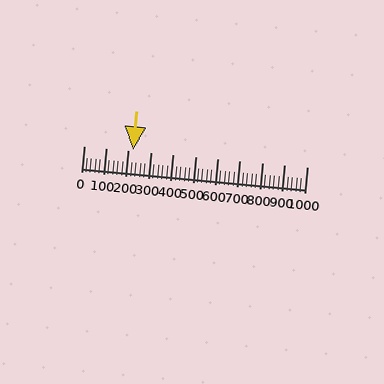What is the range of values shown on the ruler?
The ruler shows values from 0 to 1000.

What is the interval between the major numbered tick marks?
The major tick marks are spaced 100 units apart.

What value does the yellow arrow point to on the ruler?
The yellow arrow points to approximately 220.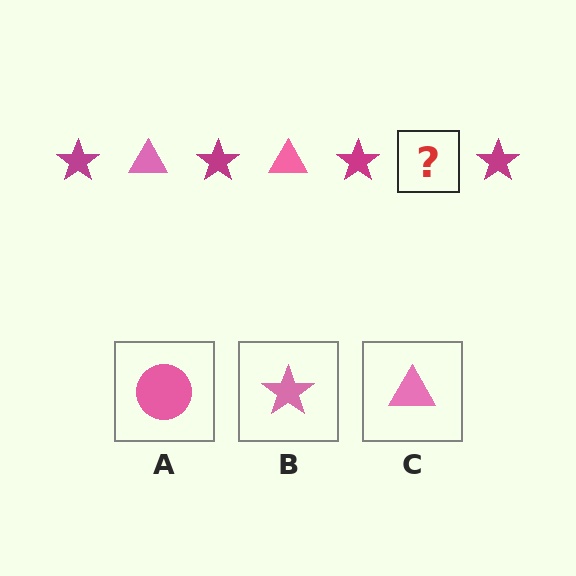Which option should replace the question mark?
Option C.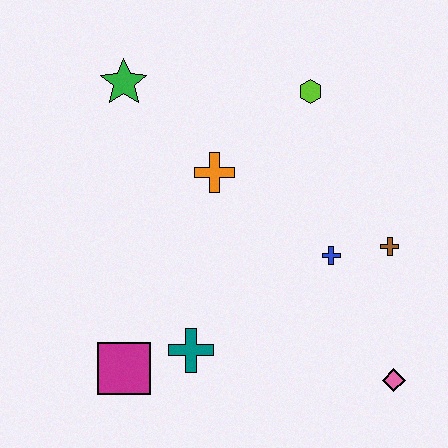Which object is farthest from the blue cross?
The green star is farthest from the blue cross.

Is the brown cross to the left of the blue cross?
No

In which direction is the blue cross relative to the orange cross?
The blue cross is to the right of the orange cross.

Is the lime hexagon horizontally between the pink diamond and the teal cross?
Yes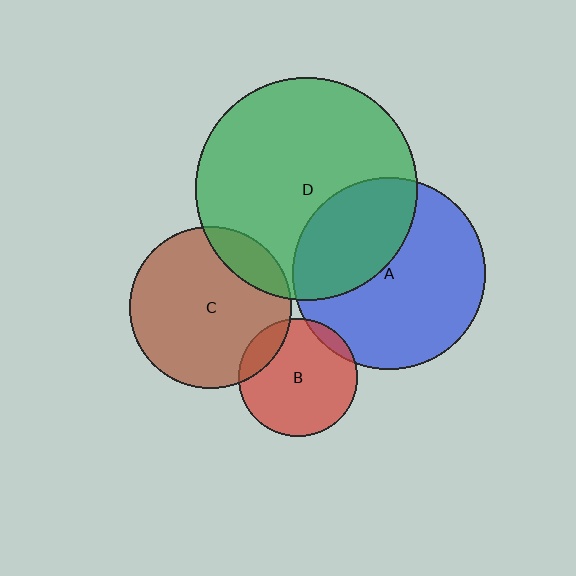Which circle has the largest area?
Circle D (green).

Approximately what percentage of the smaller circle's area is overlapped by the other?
Approximately 15%.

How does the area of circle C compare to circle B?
Approximately 1.9 times.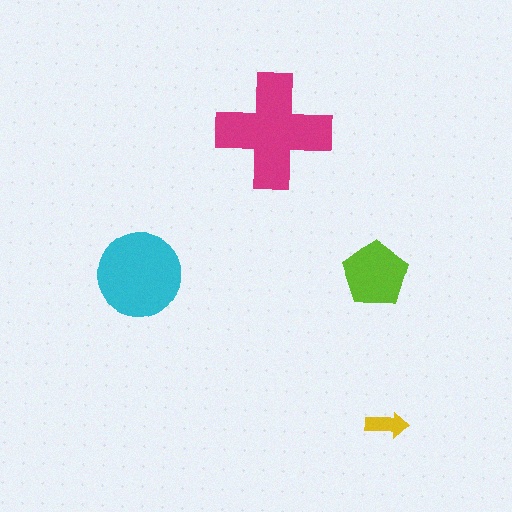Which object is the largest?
The magenta cross.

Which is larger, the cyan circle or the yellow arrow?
The cyan circle.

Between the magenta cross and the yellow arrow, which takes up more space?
The magenta cross.